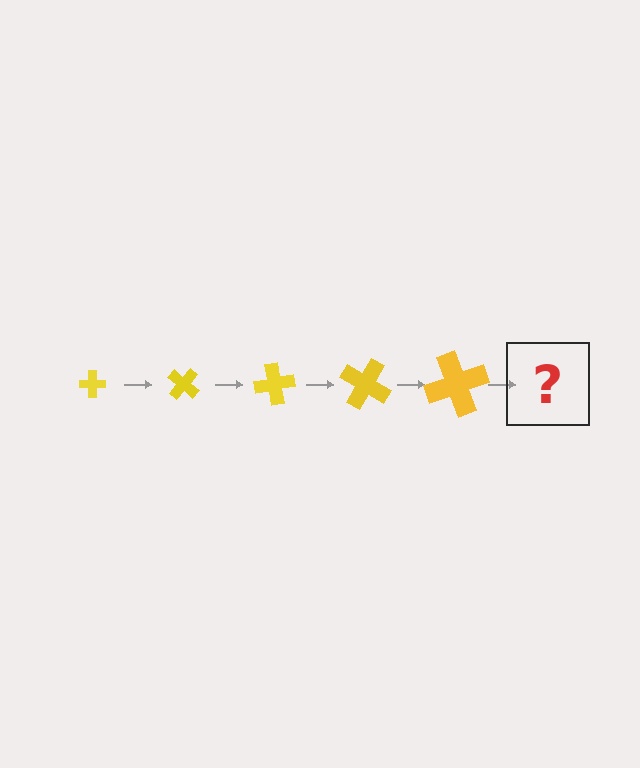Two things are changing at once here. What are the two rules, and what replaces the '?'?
The two rules are that the cross grows larger each step and it rotates 40 degrees each step. The '?' should be a cross, larger than the previous one and rotated 200 degrees from the start.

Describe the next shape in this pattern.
It should be a cross, larger than the previous one and rotated 200 degrees from the start.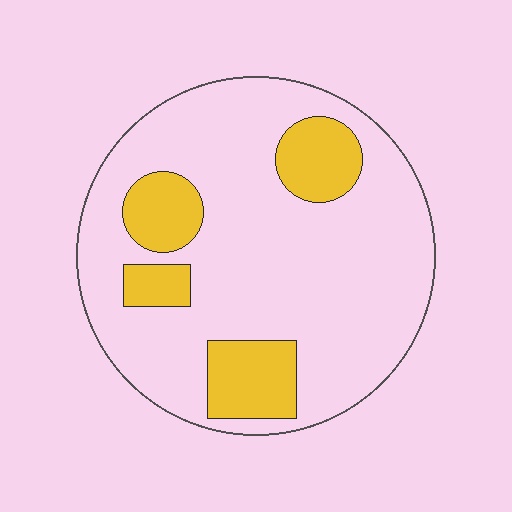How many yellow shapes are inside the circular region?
4.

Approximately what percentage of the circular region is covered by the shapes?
Approximately 20%.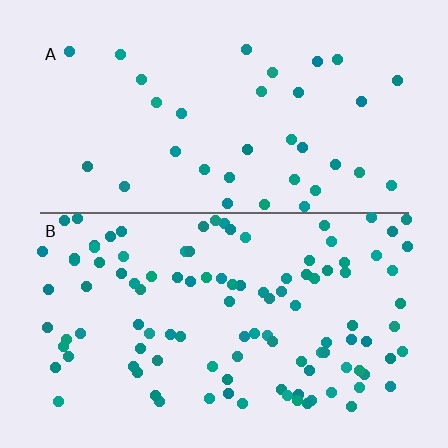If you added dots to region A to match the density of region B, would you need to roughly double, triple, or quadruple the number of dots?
Approximately triple.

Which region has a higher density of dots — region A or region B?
B (the bottom).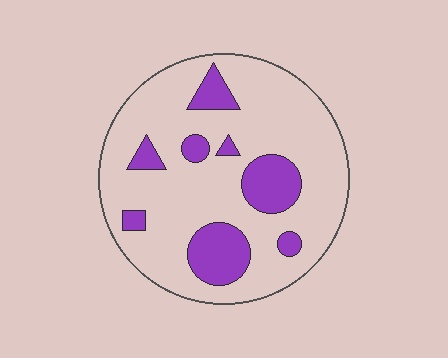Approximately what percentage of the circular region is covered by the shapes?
Approximately 20%.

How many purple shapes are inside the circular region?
8.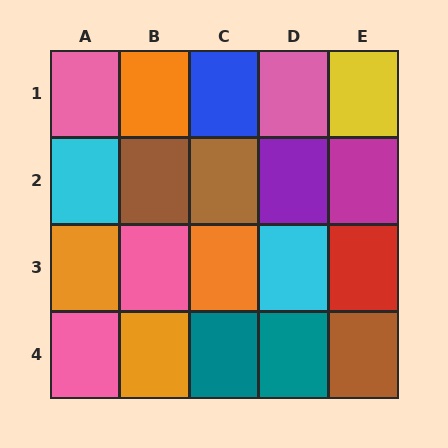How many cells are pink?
4 cells are pink.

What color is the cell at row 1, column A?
Pink.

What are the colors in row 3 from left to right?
Orange, pink, orange, cyan, red.